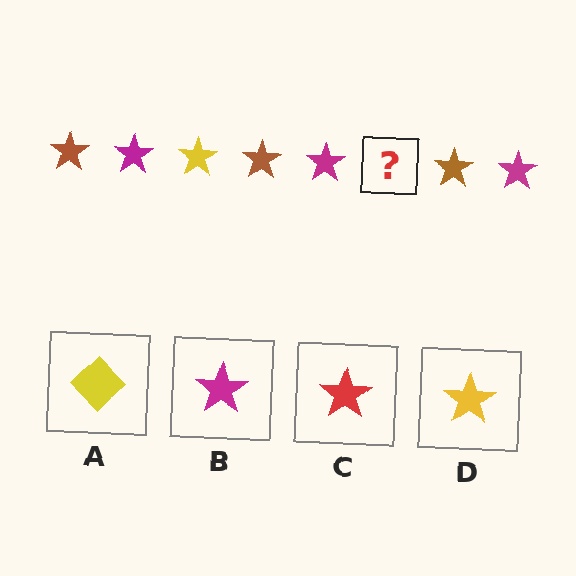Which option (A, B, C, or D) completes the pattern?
D.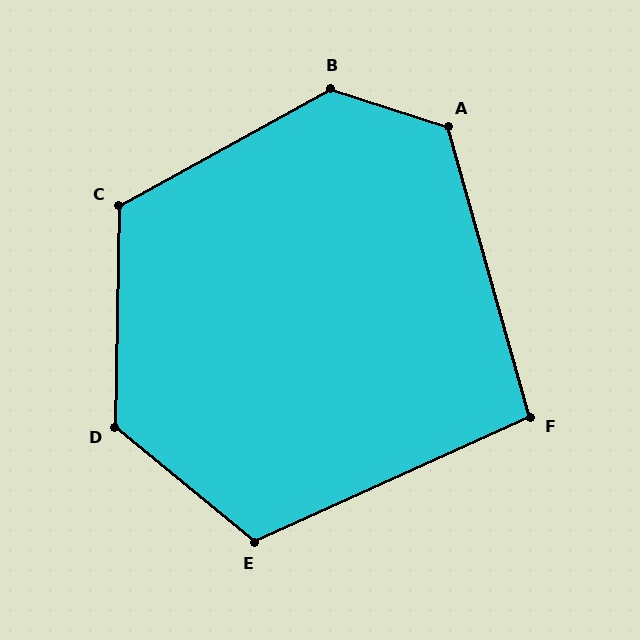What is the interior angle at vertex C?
Approximately 120 degrees (obtuse).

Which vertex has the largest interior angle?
B, at approximately 133 degrees.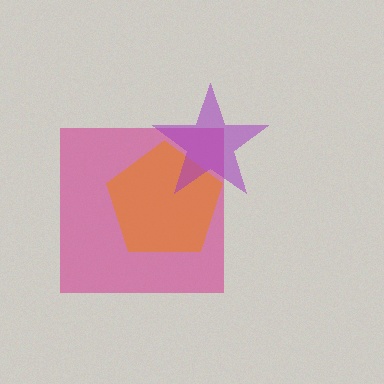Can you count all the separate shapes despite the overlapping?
Yes, there are 3 separate shapes.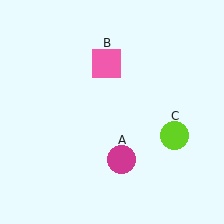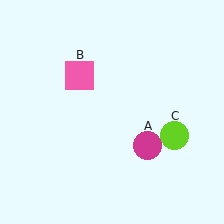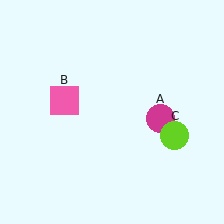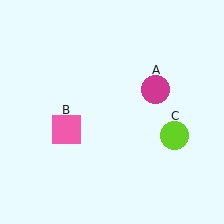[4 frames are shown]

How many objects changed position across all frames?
2 objects changed position: magenta circle (object A), pink square (object B).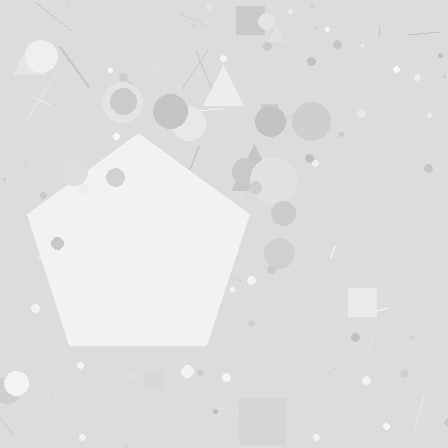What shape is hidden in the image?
A pentagon is hidden in the image.